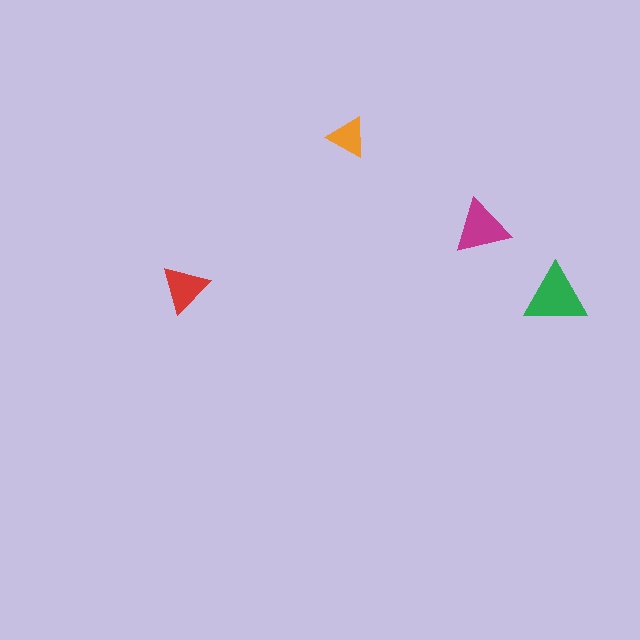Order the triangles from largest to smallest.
the green one, the magenta one, the red one, the orange one.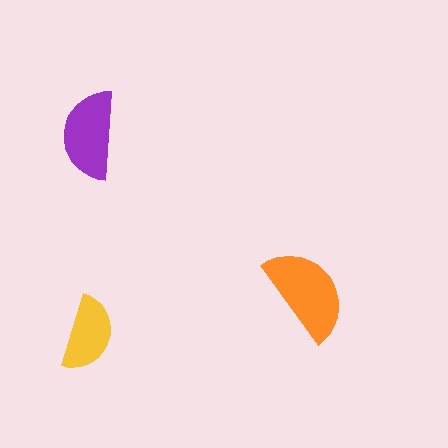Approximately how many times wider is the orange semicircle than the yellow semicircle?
About 1.5 times wider.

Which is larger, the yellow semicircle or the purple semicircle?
The purple one.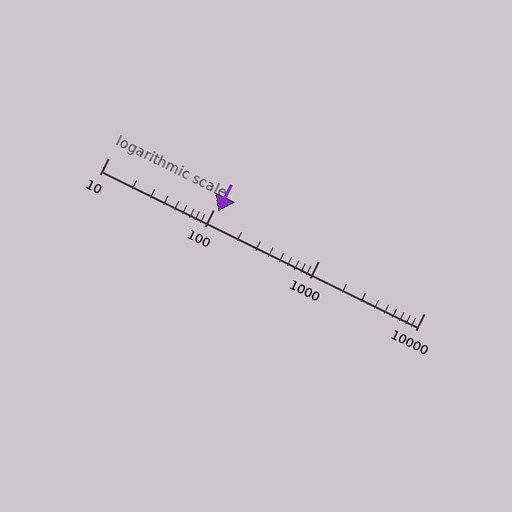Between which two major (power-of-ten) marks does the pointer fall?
The pointer is between 100 and 1000.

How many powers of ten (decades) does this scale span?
The scale spans 3 decades, from 10 to 10000.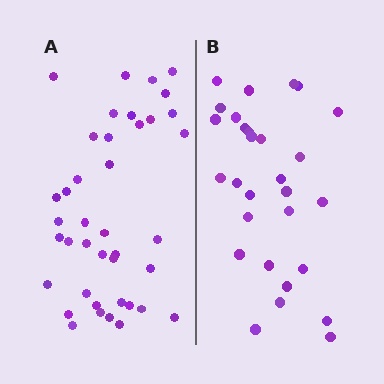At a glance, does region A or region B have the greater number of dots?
Region A (the left region) has more dots.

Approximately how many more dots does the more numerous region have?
Region A has roughly 12 or so more dots than region B.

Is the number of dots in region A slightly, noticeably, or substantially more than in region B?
Region A has noticeably more, but not dramatically so. The ratio is roughly 1.4 to 1.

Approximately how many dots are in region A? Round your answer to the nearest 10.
About 40 dots.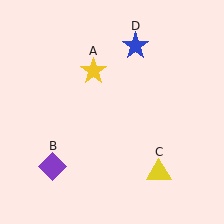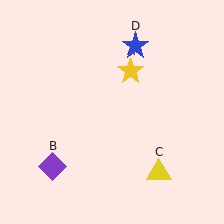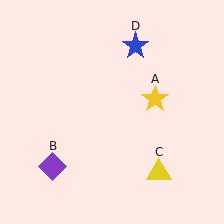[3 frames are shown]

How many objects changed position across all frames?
1 object changed position: yellow star (object A).